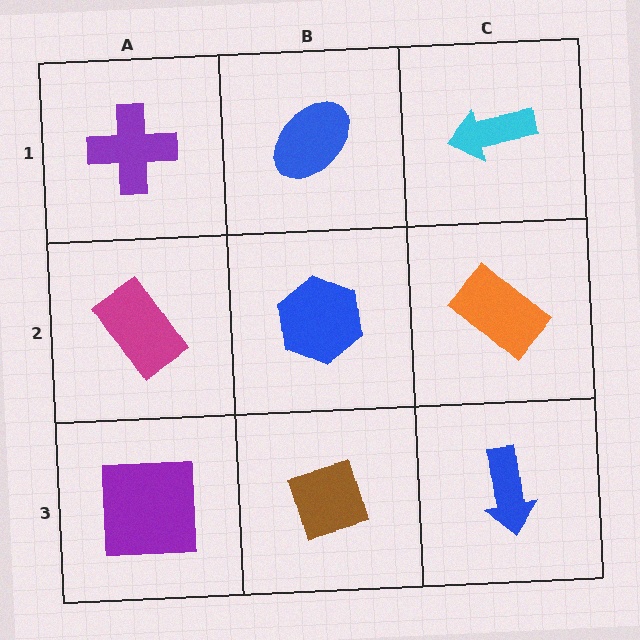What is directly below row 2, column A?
A purple square.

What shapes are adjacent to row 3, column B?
A blue hexagon (row 2, column B), a purple square (row 3, column A), a blue arrow (row 3, column C).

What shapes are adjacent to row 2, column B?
A blue ellipse (row 1, column B), a brown diamond (row 3, column B), a magenta rectangle (row 2, column A), an orange rectangle (row 2, column C).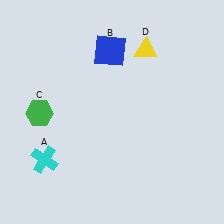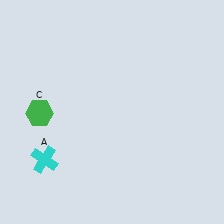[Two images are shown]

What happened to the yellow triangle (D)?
The yellow triangle (D) was removed in Image 2. It was in the top-right area of Image 1.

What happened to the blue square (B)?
The blue square (B) was removed in Image 2. It was in the top-left area of Image 1.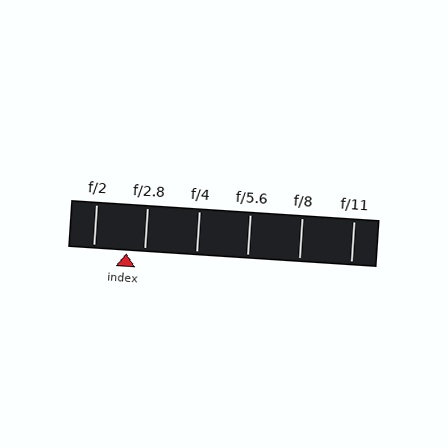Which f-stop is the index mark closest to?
The index mark is closest to f/2.8.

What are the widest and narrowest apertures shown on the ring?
The widest aperture shown is f/2 and the narrowest is f/11.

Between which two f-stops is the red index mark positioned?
The index mark is between f/2 and f/2.8.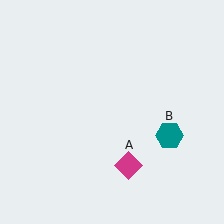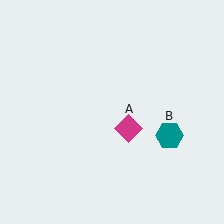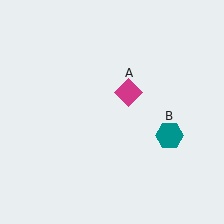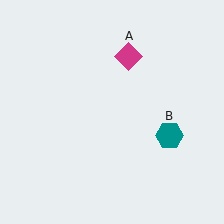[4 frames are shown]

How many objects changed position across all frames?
1 object changed position: magenta diamond (object A).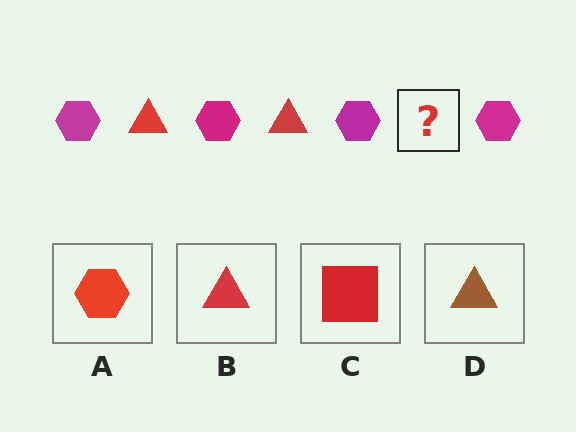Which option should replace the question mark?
Option B.